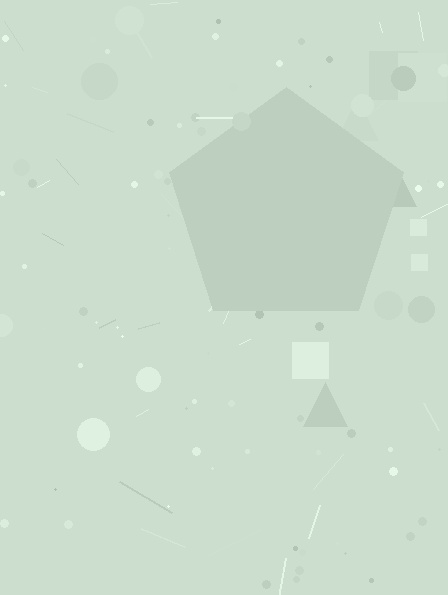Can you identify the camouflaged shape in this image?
The camouflaged shape is a pentagon.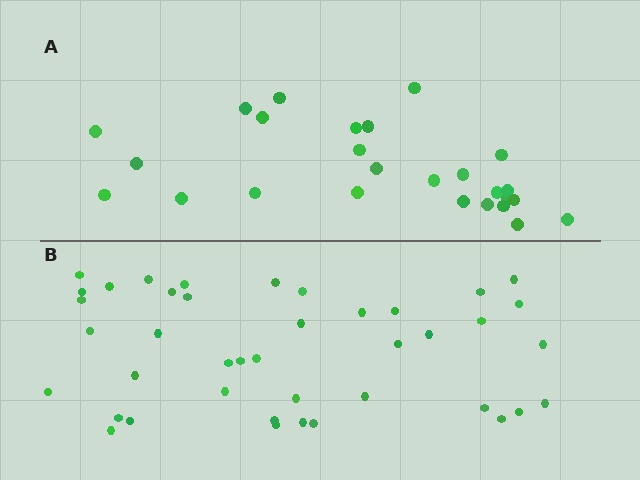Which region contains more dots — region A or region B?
Region B (the bottom region) has more dots.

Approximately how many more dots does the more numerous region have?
Region B has approximately 15 more dots than region A.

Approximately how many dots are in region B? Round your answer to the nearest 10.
About 40 dots. (The exact count is 41, which rounds to 40.)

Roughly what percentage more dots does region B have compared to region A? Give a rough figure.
About 60% more.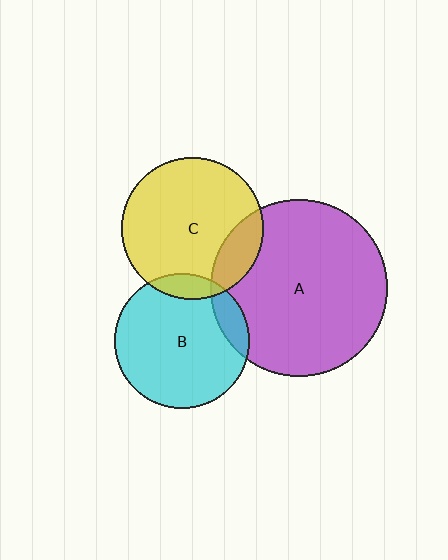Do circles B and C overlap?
Yes.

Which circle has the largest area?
Circle A (purple).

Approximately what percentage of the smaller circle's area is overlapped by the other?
Approximately 10%.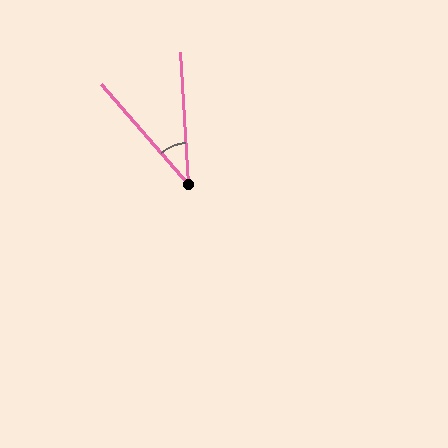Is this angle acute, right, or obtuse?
It is acute.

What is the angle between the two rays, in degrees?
Approximately 37 degrees.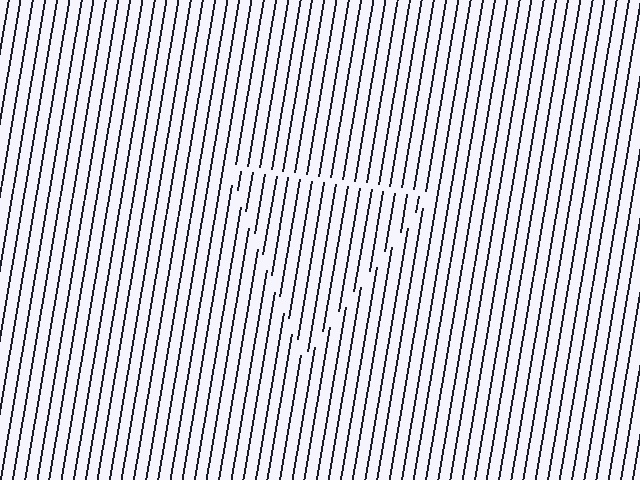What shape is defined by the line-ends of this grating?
An illusory triangle. The interior of the shape contains the same grating, shifted by half a period — the contour is defined by the phase discontinuity where line-ends from the inner and outer gratings abut.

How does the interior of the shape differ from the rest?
The interior of the shape contains the same grating, shifted by half a period — the contour is defined by the phase discontinuity where line-ends from the inner and outer gratings abut.